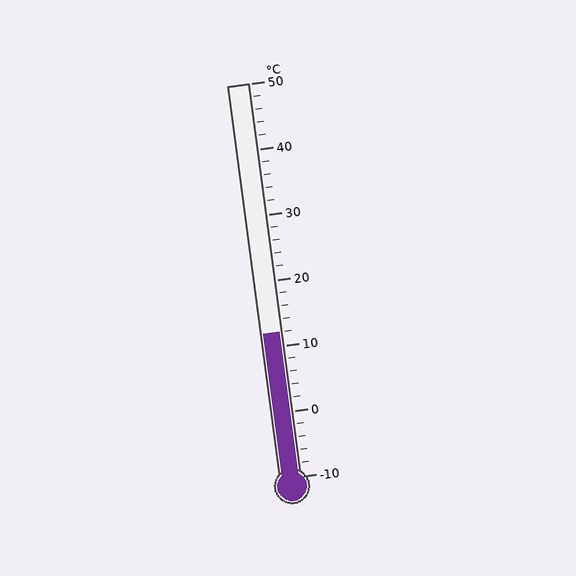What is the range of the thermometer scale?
The thermometer scale ranges from -10°C to 50°C.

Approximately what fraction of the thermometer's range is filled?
The thermometer is filled to approximately 35% of its range.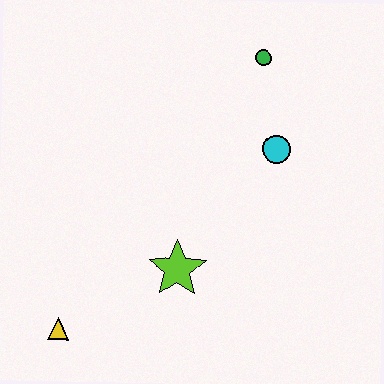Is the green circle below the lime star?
No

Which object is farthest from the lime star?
The green circle is farthest from the lime star.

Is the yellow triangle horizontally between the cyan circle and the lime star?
No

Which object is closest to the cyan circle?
The green circle is closest to the cyan circle.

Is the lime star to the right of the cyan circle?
No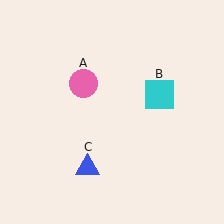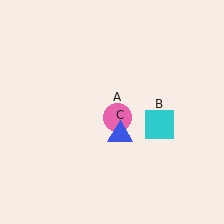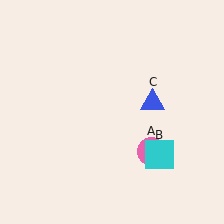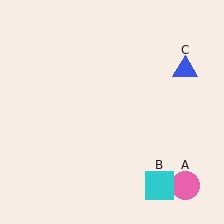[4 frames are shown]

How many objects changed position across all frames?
3 objects changed position: pink circle (object A), cyan square (object B), blue triangle (object C).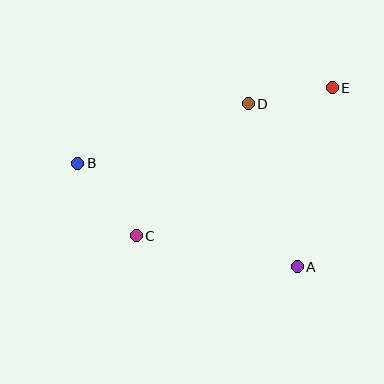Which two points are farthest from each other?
Points B and E are farthest from each other.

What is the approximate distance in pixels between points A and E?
The distance between A and E is approximately 182 pixels.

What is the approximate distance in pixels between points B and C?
The distance between B and C is approximately 93 pixels.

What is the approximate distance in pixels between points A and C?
The distance between A and C is approximately 164 pixels.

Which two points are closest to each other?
Points D and E are closest to each other.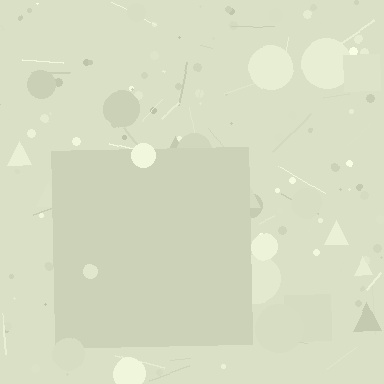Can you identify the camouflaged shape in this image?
The camouflaged shape is a square.